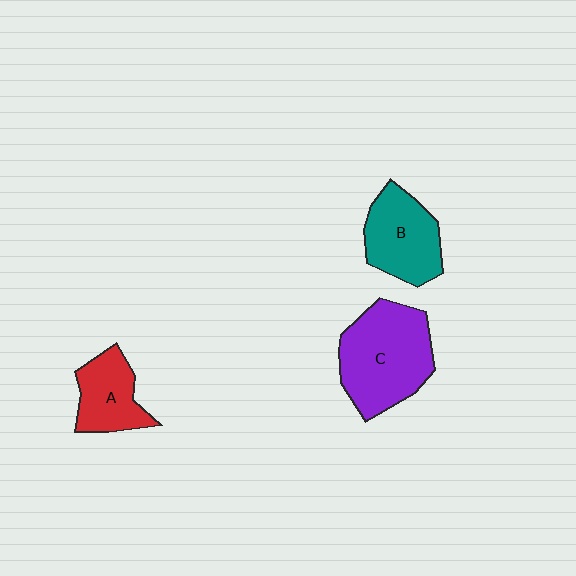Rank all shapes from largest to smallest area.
From largest to smallest: C (purple), B (teal), A (red).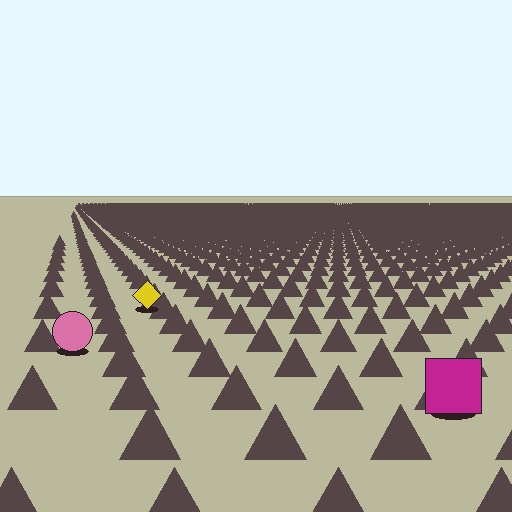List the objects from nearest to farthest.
From nearest to farthest: the magenta square, the pink circle, the yellow diamond.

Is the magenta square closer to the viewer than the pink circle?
Yes. The magenta square is closer — you can tell from the texture gradient: the ground texture is coarser near it.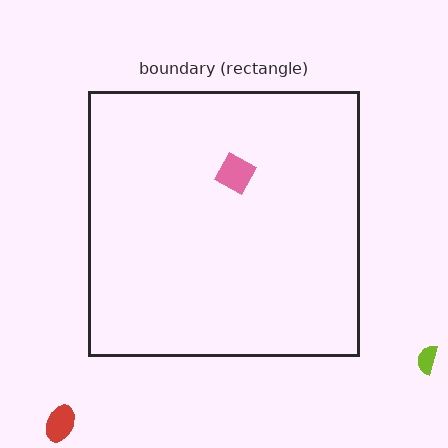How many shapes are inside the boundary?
1 inside, 2 outside.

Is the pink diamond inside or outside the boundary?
Inside.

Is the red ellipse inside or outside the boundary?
Outside.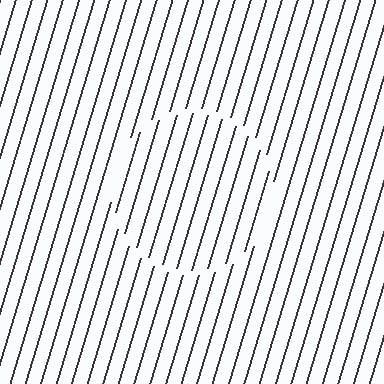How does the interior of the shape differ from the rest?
The interior of the shape contains the same grating, shifted by half a period — the contour is defined by the phase discontinuity where line-ends from the inner and outer gratings abut.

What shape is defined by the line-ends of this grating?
An illusory circle. The interior of the shape contains the same grating, shifted by half a period — the contour is defined by the phase discontinuity where line-ends from the inner and outer gratings abut.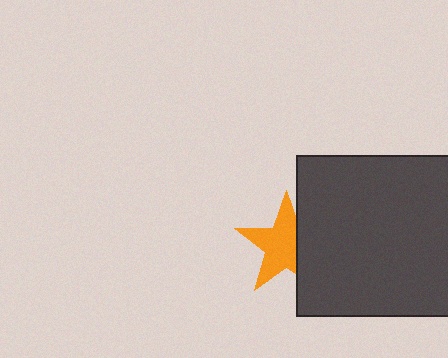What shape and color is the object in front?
The object in front is a dark gray square.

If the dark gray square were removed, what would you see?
You would see the complete orange star.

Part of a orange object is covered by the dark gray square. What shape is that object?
It is a star.